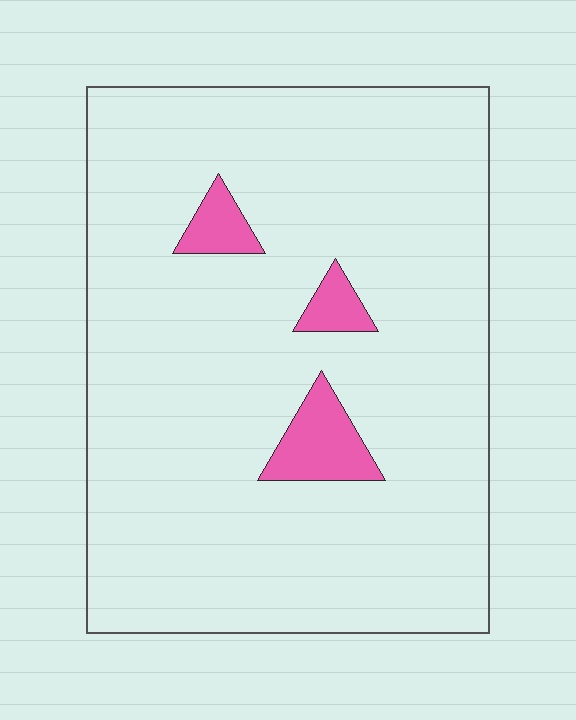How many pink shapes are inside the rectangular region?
3.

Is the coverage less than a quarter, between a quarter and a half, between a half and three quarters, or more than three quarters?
Less than a quarter.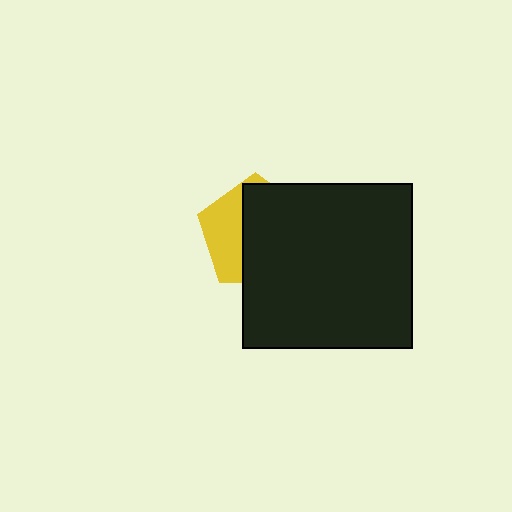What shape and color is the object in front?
The object in front is a black rectangle.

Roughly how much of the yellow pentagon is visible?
A small part of it is visible (roughly 36%).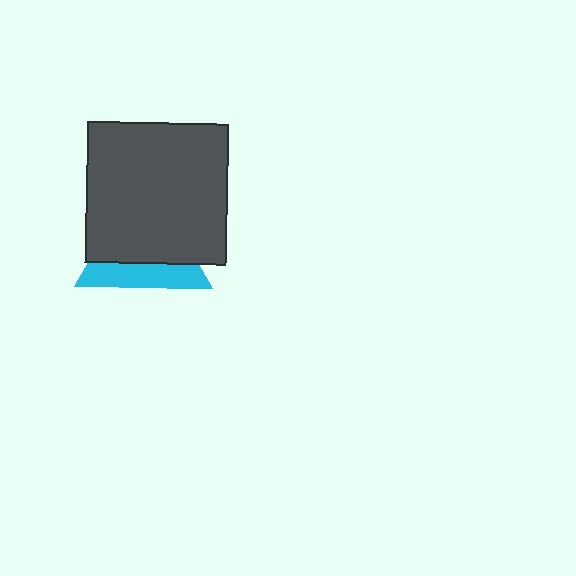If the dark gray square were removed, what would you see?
You would see the complete cyan triangle.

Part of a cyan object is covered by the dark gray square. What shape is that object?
It is a triangle.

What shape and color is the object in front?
The object in front is a dark gray square.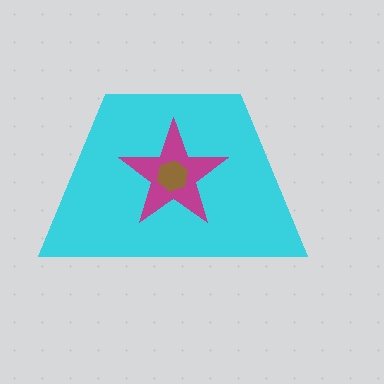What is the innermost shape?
The brown hexagon.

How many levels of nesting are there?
3.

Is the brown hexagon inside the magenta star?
Yes.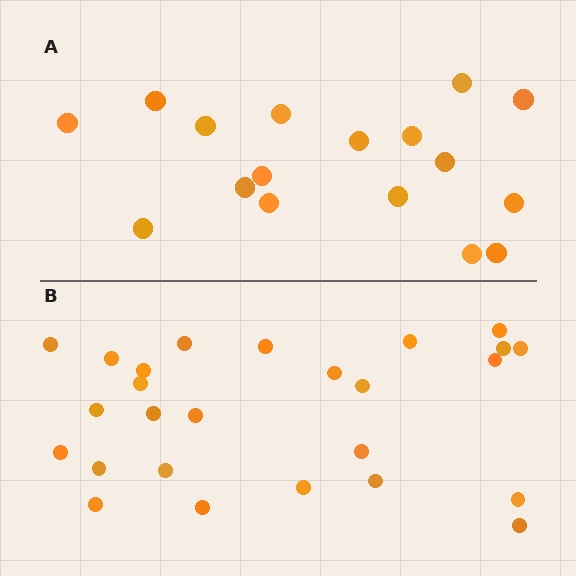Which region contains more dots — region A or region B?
Region B (the bottom region) has more dots.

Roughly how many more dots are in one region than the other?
Region B has roughly 8 or so more dots than region A.